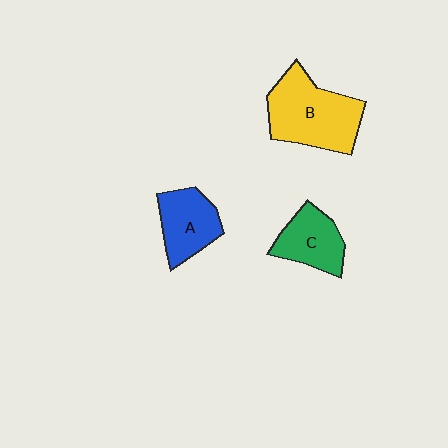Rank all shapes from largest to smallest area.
From largest to smallest: B (yellow), A (blue), C (green).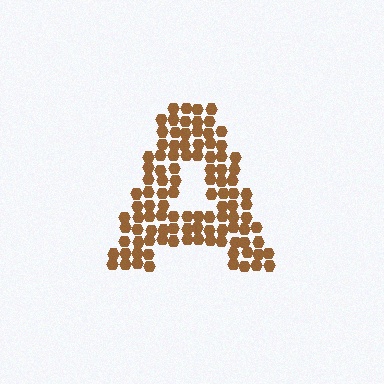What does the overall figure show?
The overall figure shows the letter A.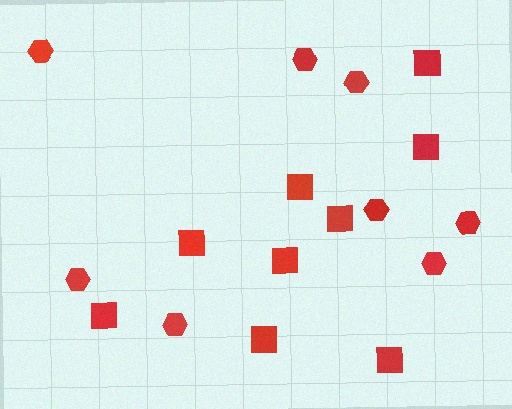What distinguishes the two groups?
There are 2 groups: one group of hexagons (8) and one group of squares (9).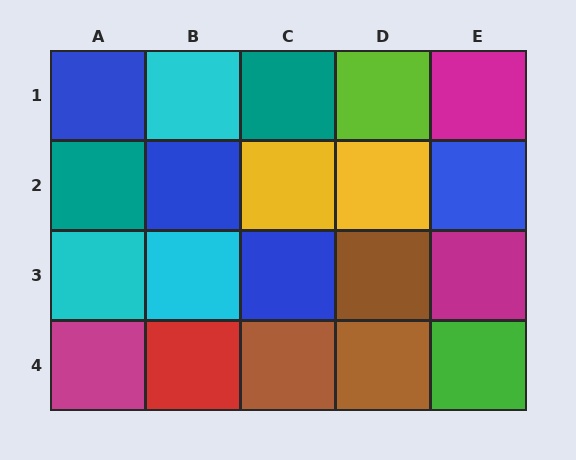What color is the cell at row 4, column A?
Magenta.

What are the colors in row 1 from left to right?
Blue, cyan, teal, lime, magenta.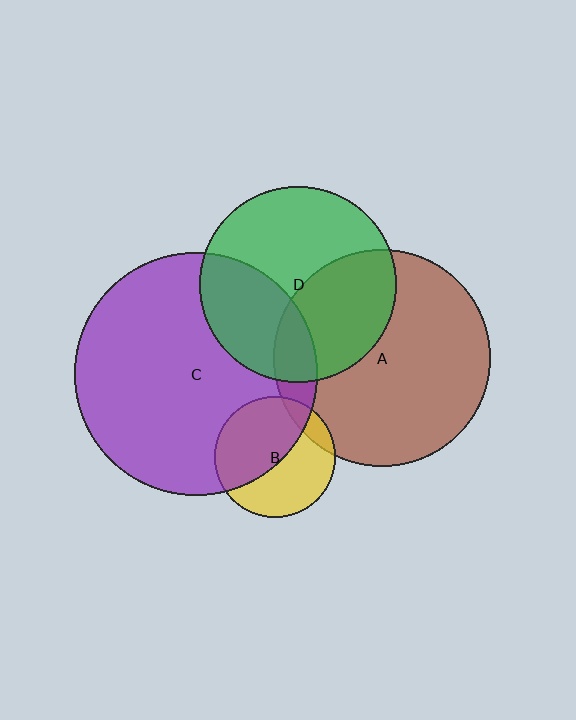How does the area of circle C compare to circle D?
Approximately 1.5 times.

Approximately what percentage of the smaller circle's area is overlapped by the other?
Approximately 40%.